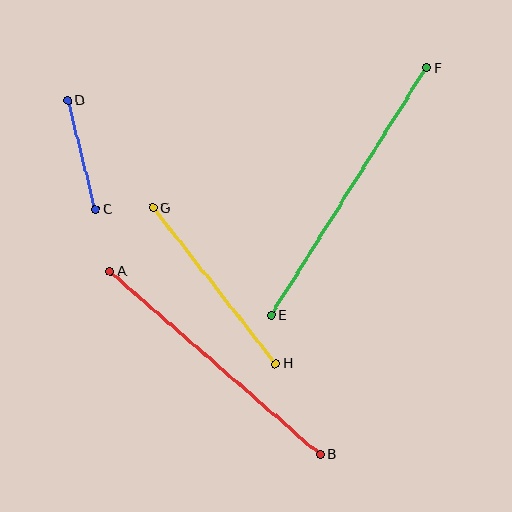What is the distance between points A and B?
The distance is approximately 279 pixels.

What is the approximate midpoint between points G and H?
The midpoint is at approximately (214, 286) pixels.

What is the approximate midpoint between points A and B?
The midpoint is at approximately (215, 363) pixels.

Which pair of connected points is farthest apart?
Points E and F are farthest apart.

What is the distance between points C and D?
The distance is approximately 112 pixels.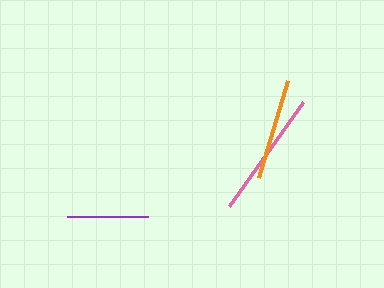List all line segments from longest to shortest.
From longest to shortest: pink, orange, purple.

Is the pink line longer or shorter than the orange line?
The pink line is longer than the orange line.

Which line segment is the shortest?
The purple line is the shortest at approximately 81 pixels.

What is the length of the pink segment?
The pink segment is approximately 128 pixels long.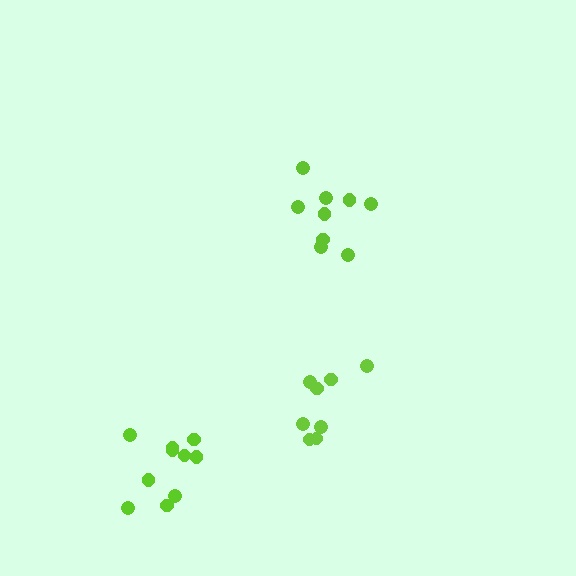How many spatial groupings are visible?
There are 3 spatial groupings.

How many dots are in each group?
Group 1: 9 dots, Group 2: 10 dots, Group 3: 8 dots (27 total).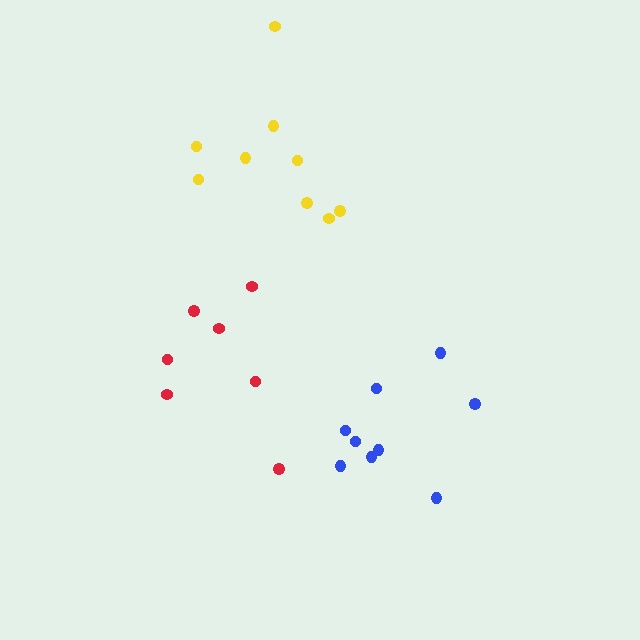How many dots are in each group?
Group 1: 9 dots, Group 2: 9 dots, Group 3: 7 dots (25 total).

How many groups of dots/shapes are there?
There are 3 groups.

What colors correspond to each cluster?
The clusters are colored: blue, yellow, red.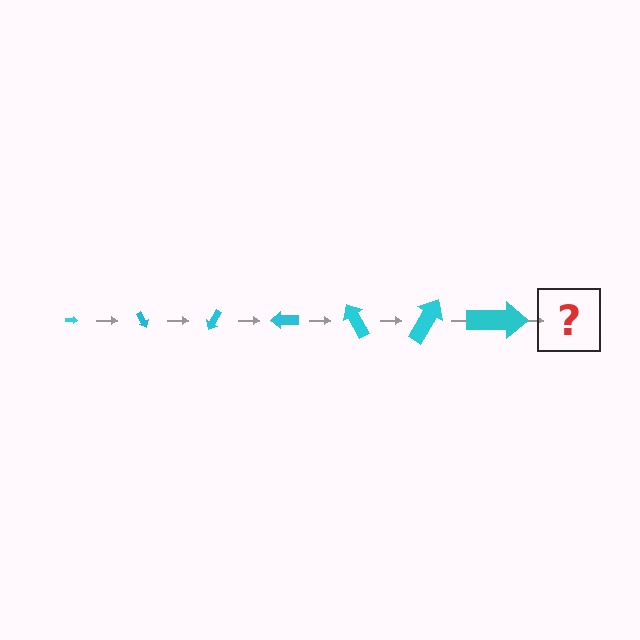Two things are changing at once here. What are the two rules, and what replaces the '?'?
The two rules are that the arrow grows larger each step and it rotates 60 degrees each step. The '?' should be an arrow, larger than the previous one and rotated 420 degrees from the start.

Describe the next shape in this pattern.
It should be an arrow, larger than the previous one and rotated 420 degrees from the start.